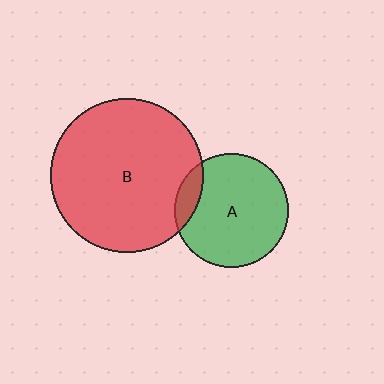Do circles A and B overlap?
Yes.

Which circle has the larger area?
Circle B (red).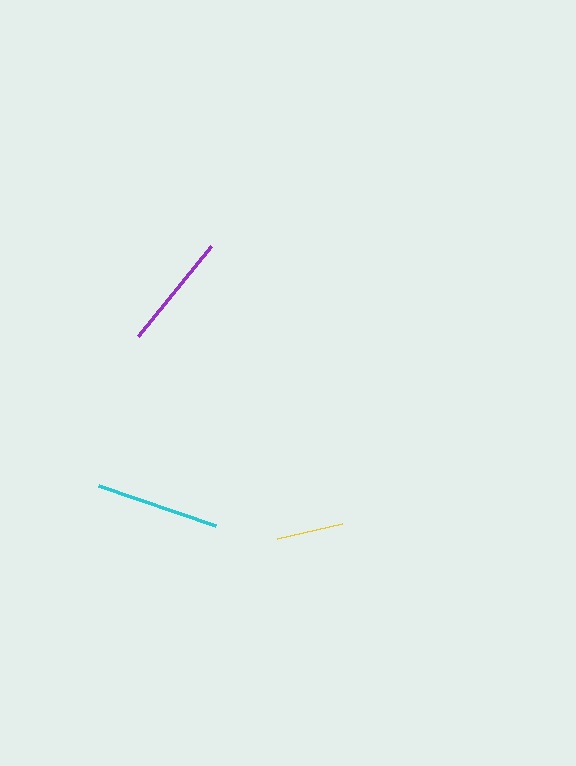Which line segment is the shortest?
The yellow line is the shortest at approximately 67 pixels.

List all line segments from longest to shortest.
From longest to shortest: cyan, purple, yellow.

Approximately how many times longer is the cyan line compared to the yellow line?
The cyan line is approximately 1.9 times the length of the yellow line.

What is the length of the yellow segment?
The yellow segment is approximately 67 pixels long.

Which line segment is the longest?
The cyan line is the longest at approximately 124 pixels.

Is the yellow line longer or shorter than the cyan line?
The cyan line is longer than the yellow line.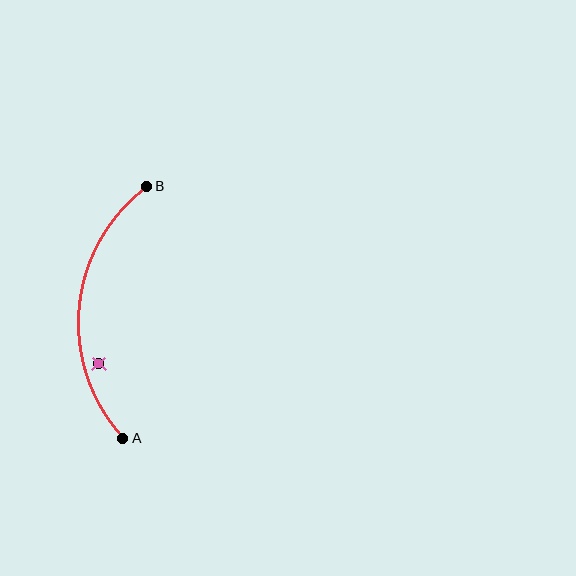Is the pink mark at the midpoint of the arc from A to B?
No — the pink mark does not lie on the arc at all. It sits slightly inside the curve.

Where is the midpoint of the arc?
The arc midpoint is the point on the curve farthest from the straight line joining A and B. It sits to the left of that line.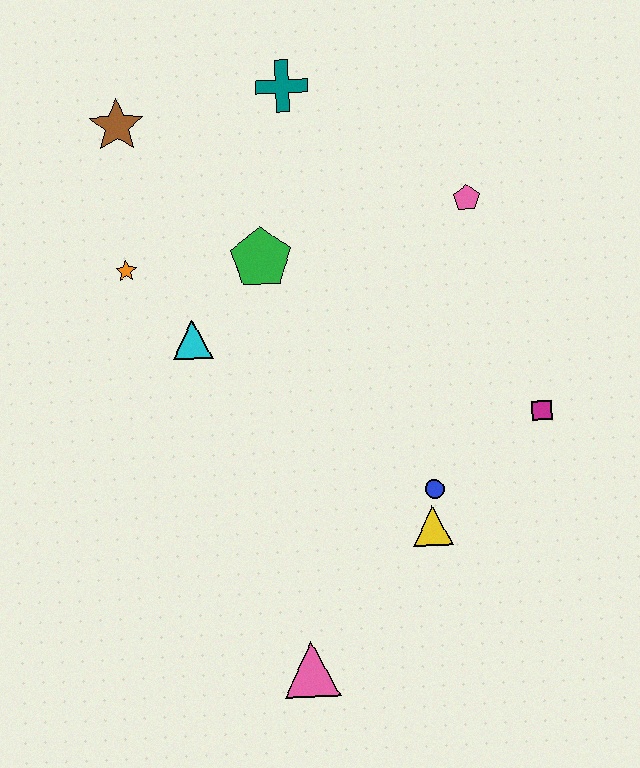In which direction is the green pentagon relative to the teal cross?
The green pentagon is below the teal cross.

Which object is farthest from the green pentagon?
The pink triangle is farthest from the green pentagon.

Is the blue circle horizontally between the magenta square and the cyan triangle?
Yes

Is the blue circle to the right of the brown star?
Yes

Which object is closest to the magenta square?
The blue circle is closest to the magenta square.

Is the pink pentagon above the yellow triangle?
Yes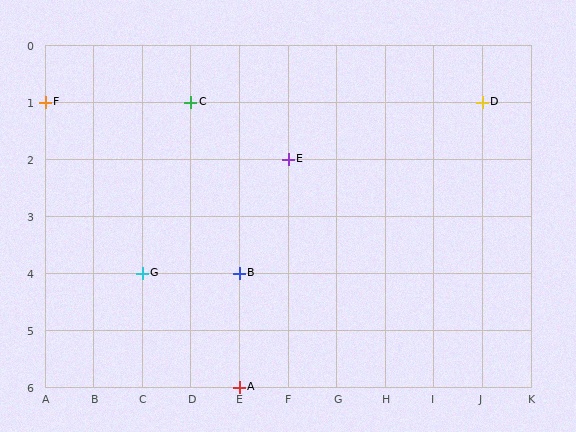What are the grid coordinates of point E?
Point E is at grid coordinates (F, 2).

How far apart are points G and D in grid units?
Points G and D are 7 columns and 3 rows apart (about 7.6 grid units diagonally).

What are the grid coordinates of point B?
Point B is at grid coordinates (E, 4).